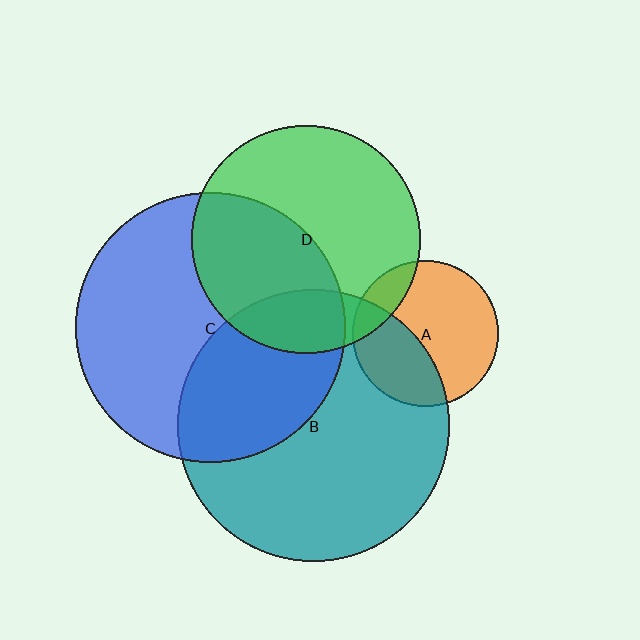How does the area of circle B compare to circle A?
Approximately 3.5 times.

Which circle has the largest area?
Circle B (teal).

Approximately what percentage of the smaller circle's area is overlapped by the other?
Approximately 35%.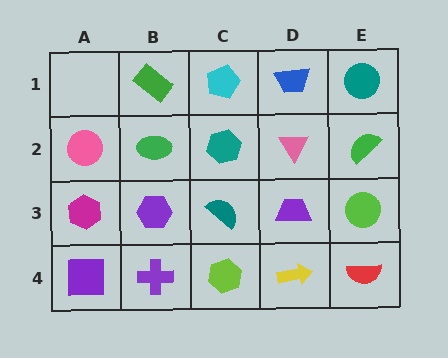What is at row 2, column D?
A pink triangle.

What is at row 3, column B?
A purple hexagon.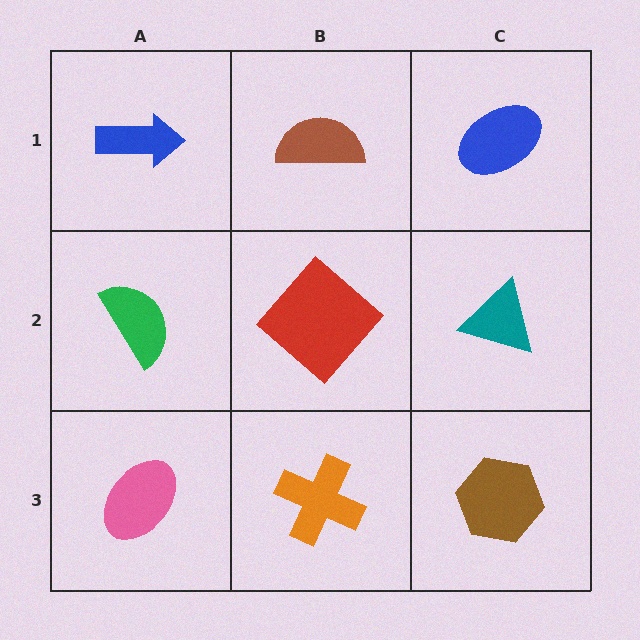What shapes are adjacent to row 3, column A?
A green semicircle (row 2, column A), an orange cross (row 3, column B).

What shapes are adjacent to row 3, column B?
A red diamond (row 2, column B), a pink ellipse (row 3, column A), a brown hexagon (row 3, column C).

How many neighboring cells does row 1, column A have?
2.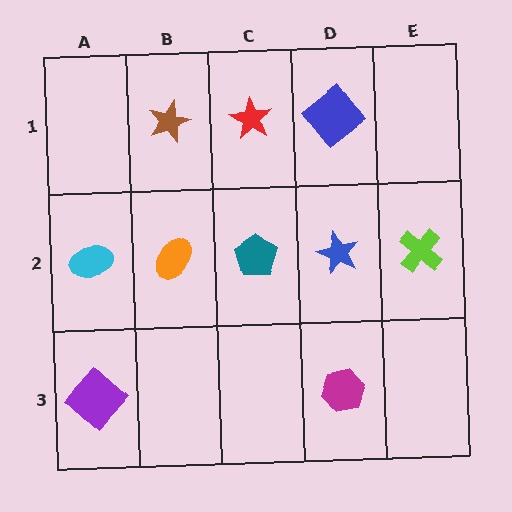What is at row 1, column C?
A red star.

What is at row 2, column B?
An orange ellipse.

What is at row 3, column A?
A purple diamond.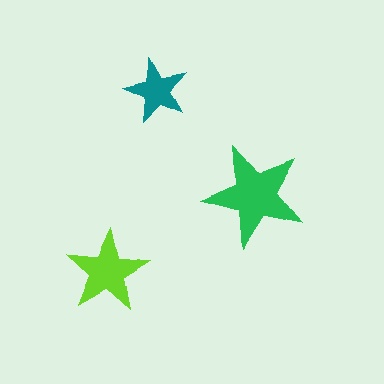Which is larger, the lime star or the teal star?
The lime one.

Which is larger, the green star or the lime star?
The green one.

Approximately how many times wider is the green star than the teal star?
About 1.5 times wider.